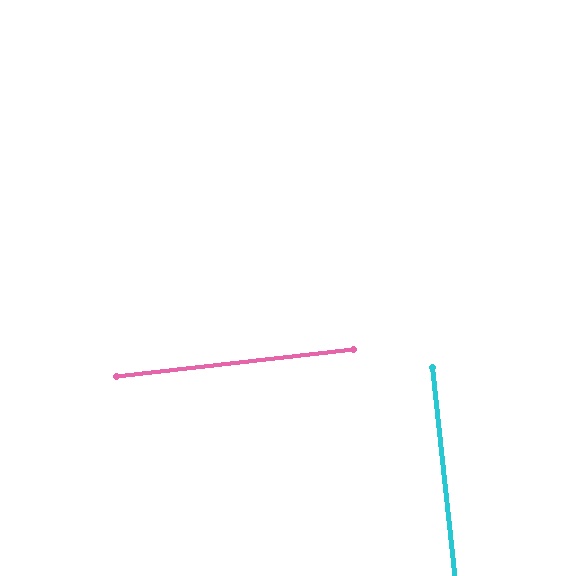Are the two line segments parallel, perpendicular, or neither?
Perpendicular — they meet at approximately 90°.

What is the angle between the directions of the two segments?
Approximately 90 degrees.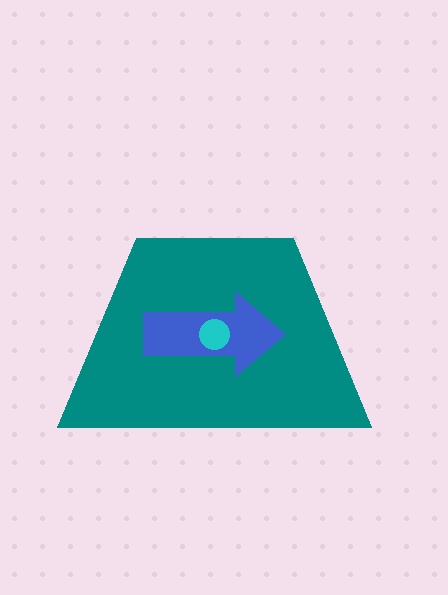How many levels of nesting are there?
3.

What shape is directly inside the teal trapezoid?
The blue arrow.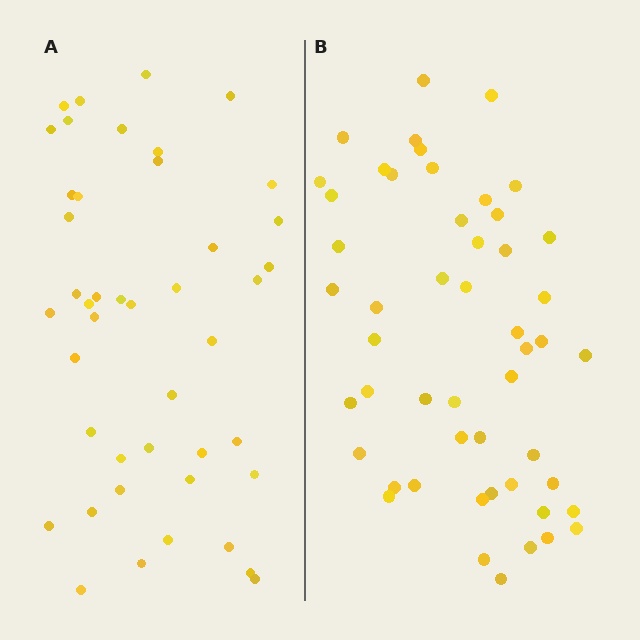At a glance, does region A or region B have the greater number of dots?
Region B (the right region) has more dots.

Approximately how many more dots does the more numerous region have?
Region B has roughly 8 or so more dots than region A.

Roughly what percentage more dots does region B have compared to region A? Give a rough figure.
About 15% more.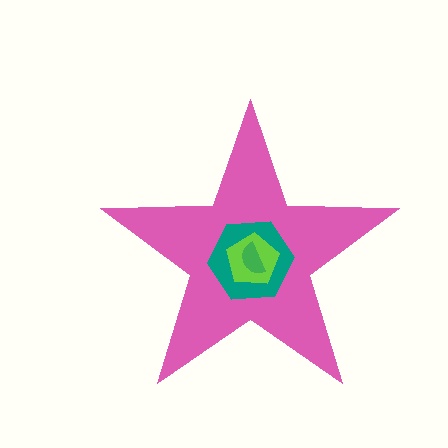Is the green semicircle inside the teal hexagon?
Yes.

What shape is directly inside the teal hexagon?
The lime pentagon.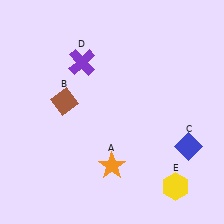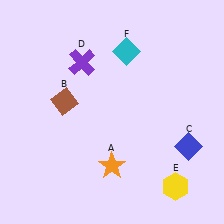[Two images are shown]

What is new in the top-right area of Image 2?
A cyan diamond (F) was added in the top-right area of Image 2.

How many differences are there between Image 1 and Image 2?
There is 1 difference between the two images.